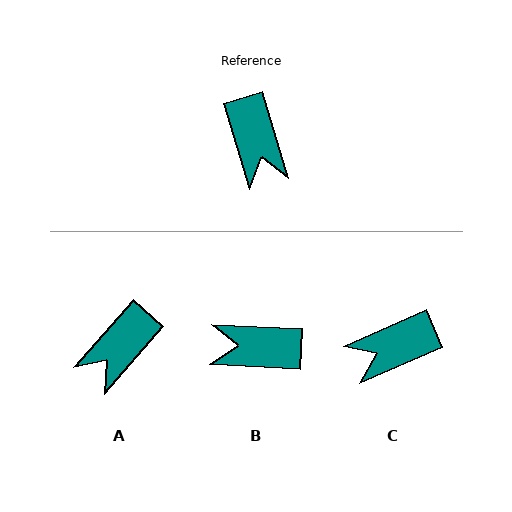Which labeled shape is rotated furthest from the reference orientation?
B, about 109 degrees away.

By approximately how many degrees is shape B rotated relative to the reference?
Approximately 109 degrees clockwise.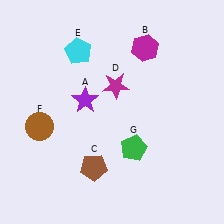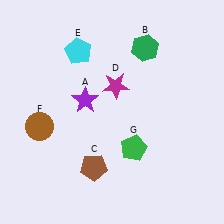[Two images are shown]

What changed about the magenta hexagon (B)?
In Image 1, B is magenta. In Image 2, it changed to green.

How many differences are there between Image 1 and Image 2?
There is 1 difference between the two images.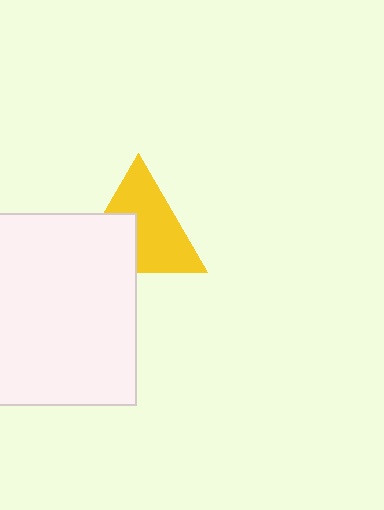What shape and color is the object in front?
The object in front is a white rectangle.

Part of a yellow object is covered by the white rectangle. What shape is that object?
It is a triangle.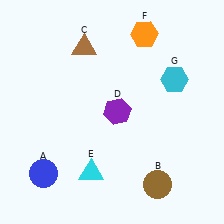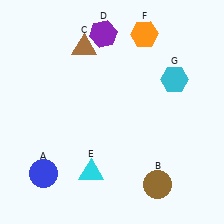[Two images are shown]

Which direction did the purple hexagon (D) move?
The purple hexagon (D) moved up.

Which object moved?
The purple hexagon (D) moved up.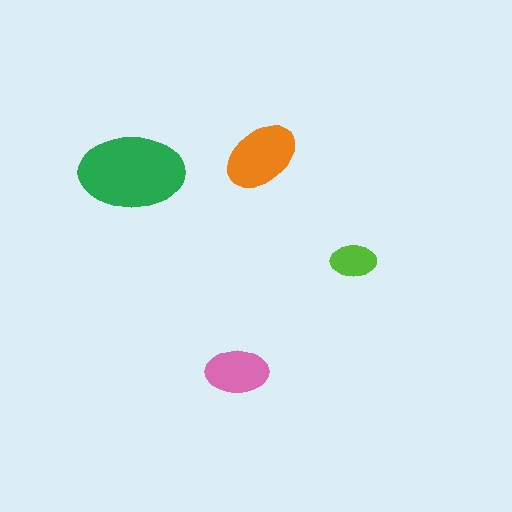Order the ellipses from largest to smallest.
the green one, the orange one, the pink one, the lime one.